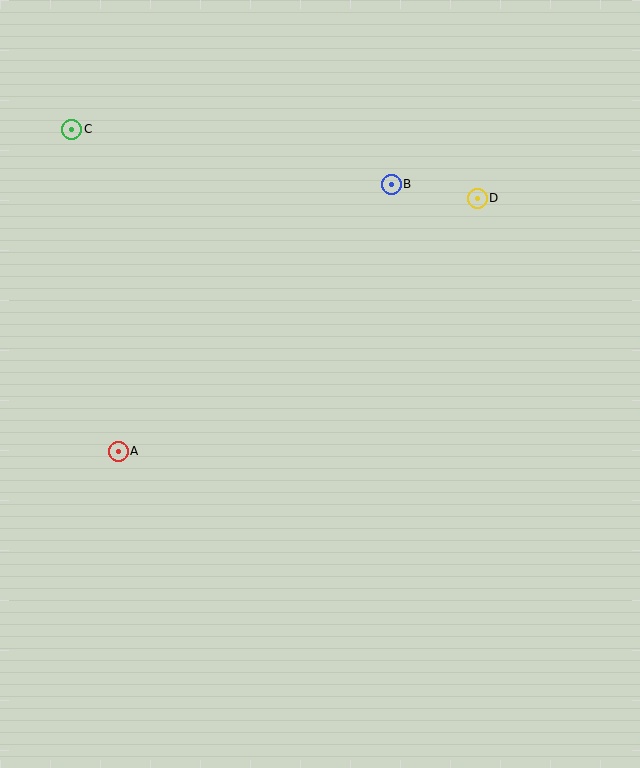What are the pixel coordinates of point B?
Point B is at (391, 184).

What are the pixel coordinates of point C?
Point C is at (72, 129).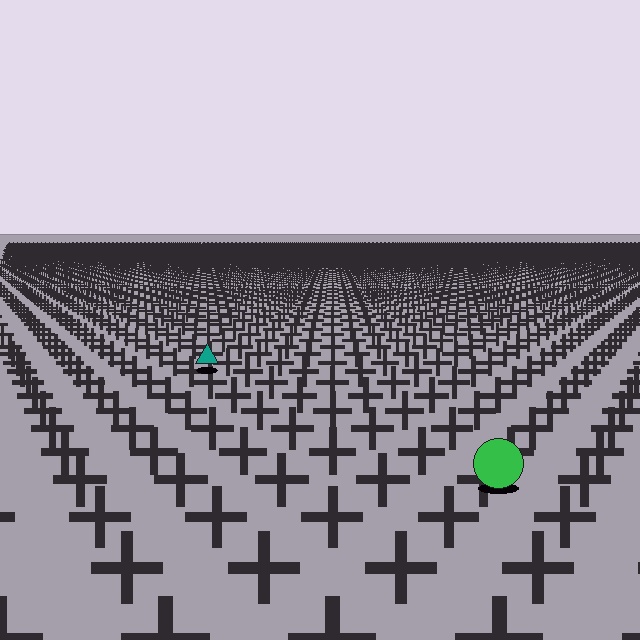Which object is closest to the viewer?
The green circle is closest. The texture marks near it are larger and more spread out.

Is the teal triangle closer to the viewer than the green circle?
No. The green circle is closer — you can tell from the texture gradient: the ground texture is coarser near it.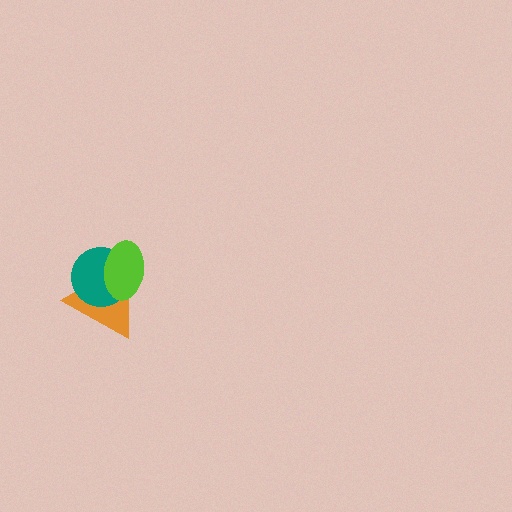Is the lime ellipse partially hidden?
No, no other shape covers it.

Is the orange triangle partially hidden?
Yes, it is partially covered by another shape.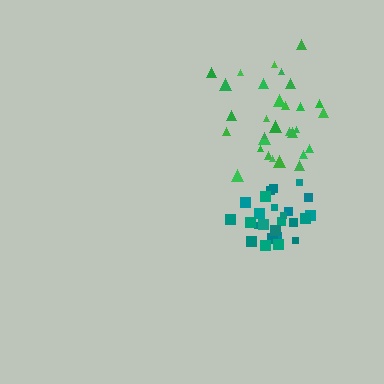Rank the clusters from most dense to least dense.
teal, green.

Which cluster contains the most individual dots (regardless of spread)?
Green (30).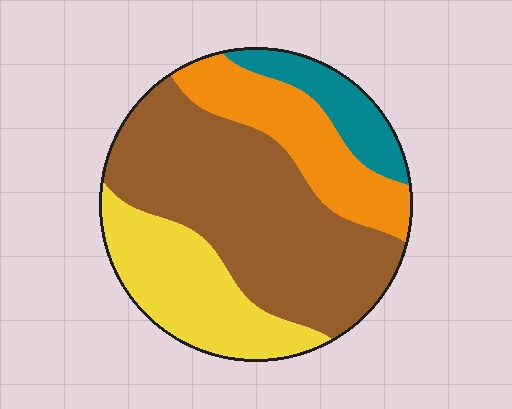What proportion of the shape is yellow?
Yellow takes up about one quarter (1/4) of the shape.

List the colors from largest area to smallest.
From largest to smallest: brown, yellow, orange, teal.